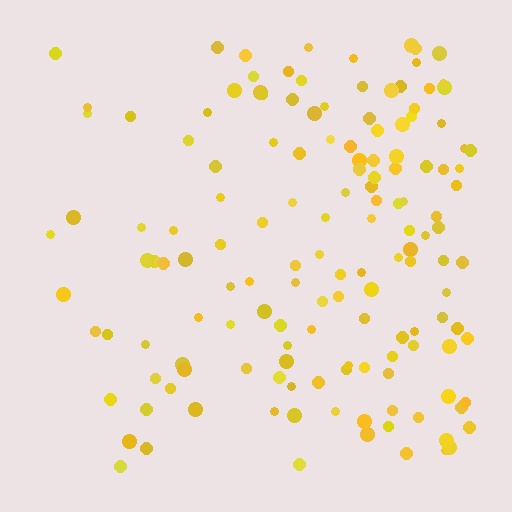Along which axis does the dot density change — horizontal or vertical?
Horizontal.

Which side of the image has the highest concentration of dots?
The right.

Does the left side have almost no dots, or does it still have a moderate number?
Still a moderate number, just noticeably fewer than the right.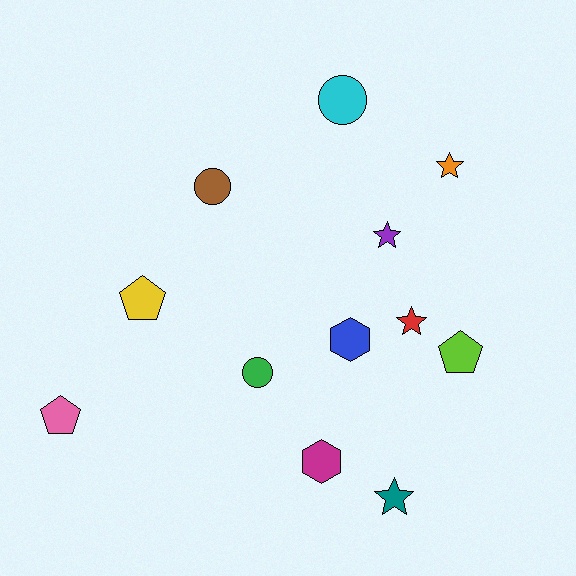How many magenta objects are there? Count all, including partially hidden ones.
There is 1 magenta object.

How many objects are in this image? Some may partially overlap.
There are 12 objects.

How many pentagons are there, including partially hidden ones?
There are 3 pentagons.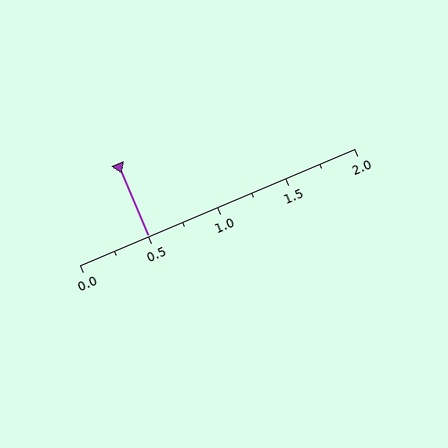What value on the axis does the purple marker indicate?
The marker indicates approximately 0.5.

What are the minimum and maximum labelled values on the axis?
The axis runs from 0.0 to 2.0.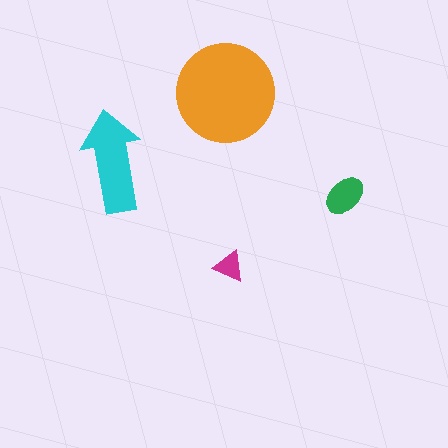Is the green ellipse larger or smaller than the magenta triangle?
Larger.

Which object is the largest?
The orange circle.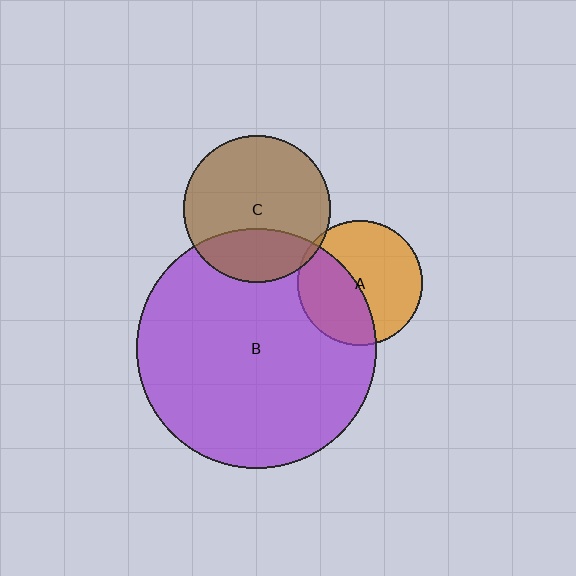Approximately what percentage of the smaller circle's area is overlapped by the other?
Approximately 5%.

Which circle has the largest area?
Circle B (purple).